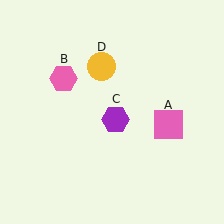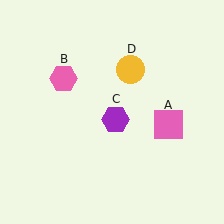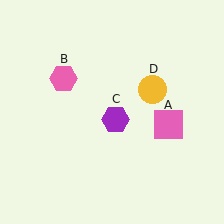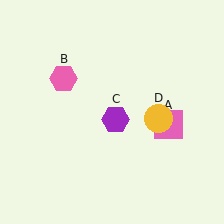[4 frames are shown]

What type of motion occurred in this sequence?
The yellow circle (object D) rotated clockwise around the center of the scene.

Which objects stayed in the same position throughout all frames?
Pink square (object A) and pink hexagon (object B) and purple hexagon (object C) remained stationary.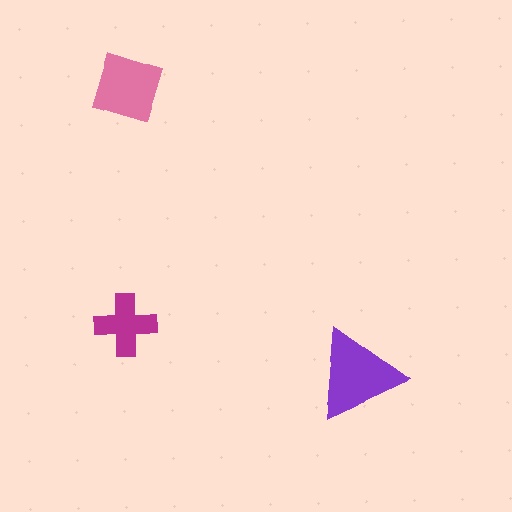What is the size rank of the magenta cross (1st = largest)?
3rd.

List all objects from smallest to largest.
The magenta cross, the pink square, the purple triangle.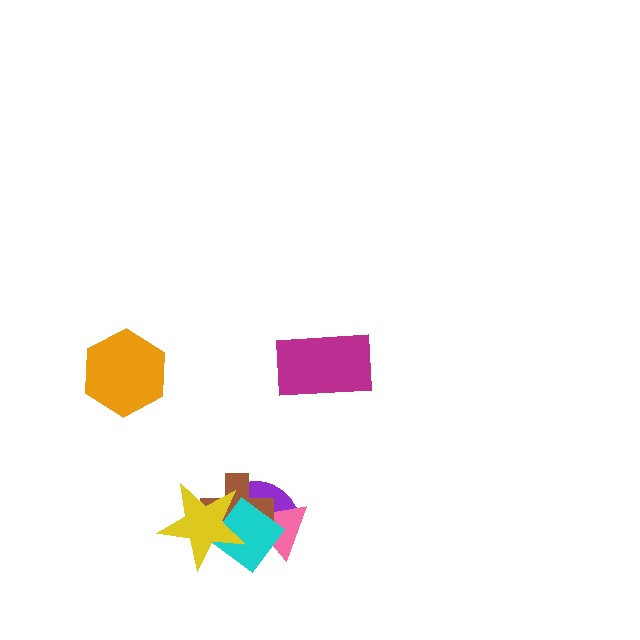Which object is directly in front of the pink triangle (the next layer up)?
The brown cross is directly in front of the pink triangle.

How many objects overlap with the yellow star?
3 objects overlap with the yellow star.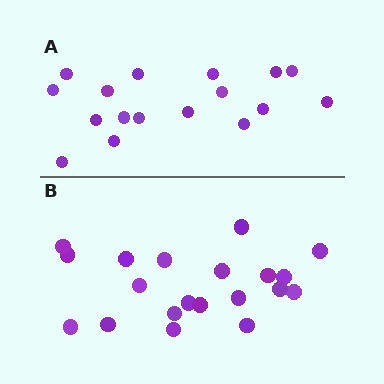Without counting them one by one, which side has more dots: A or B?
Region B (the bottom region) has more dots.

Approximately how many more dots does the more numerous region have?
Region B has just a few more — roughly 2 or 3 more dots than region A.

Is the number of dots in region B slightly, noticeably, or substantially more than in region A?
Region B has only slightly more — the two regions are fairly close. The ratio is roughly 1.2 to 1.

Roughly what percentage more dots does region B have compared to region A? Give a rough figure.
About 20% more.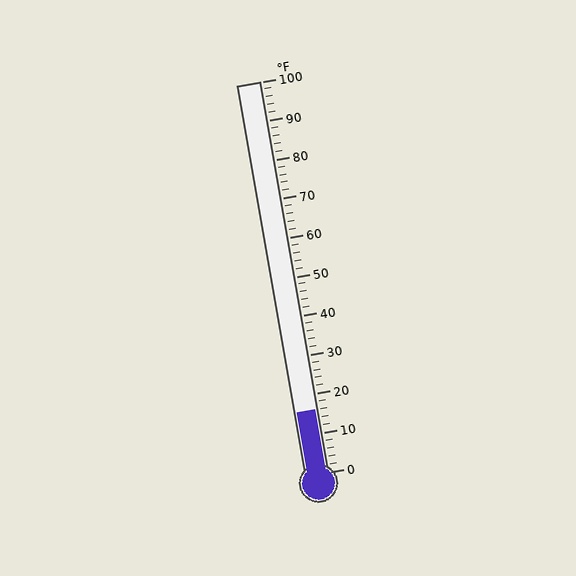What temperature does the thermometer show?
The thermometer shows approximately 16°F.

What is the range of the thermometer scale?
The thermometer scale ranges from 0°F to 100°F.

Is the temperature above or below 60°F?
The temperature is below 60°F.